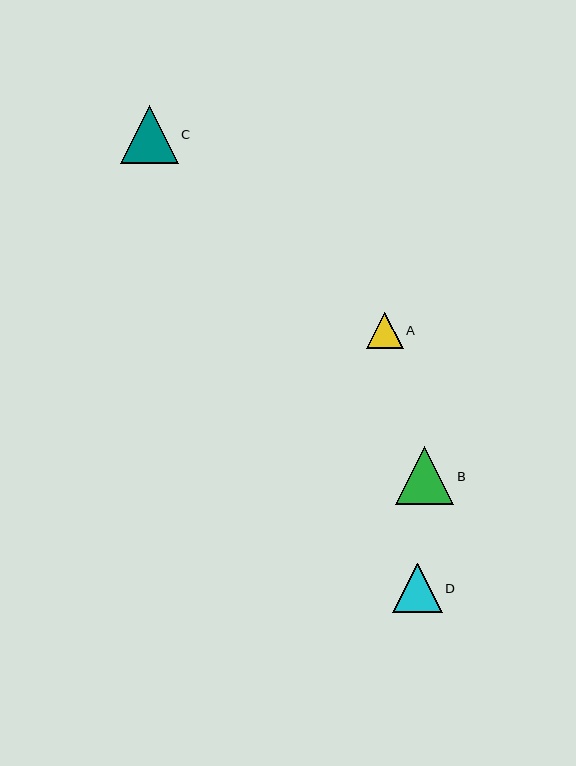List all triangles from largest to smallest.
From largest to smallest: B, C, D, A.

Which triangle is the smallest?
Triangle A is the smallest with a size of approximately 37 pixels.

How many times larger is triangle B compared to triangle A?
Triangle B is approximately 1.6 times the size of triangle A.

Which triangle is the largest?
Triangle B is the largest with a size of approximately 58 pixels.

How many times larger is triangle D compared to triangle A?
Triangle D is approximately 1.3 times the size of triangle A.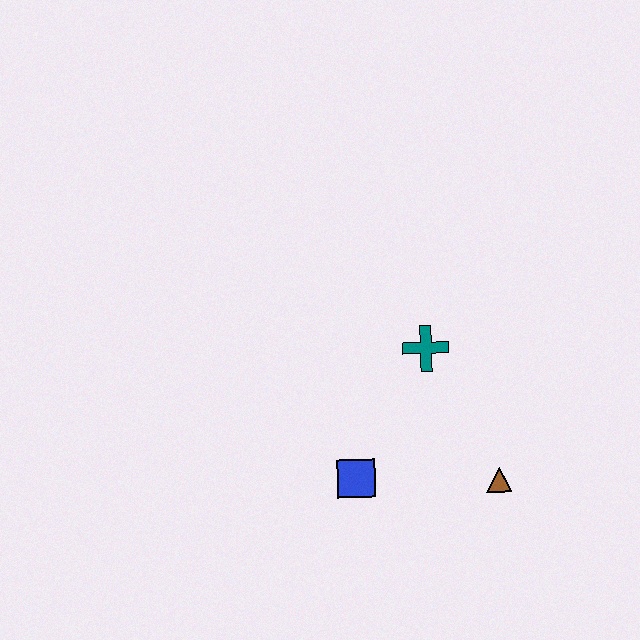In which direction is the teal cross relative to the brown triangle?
The teal cross is above the brown triangle.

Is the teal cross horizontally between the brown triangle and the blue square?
Yes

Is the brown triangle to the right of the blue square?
Yes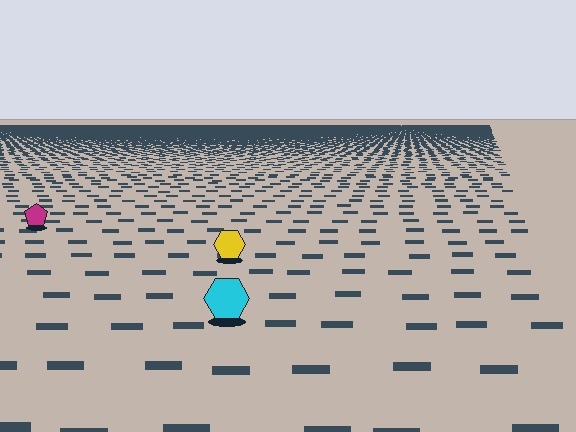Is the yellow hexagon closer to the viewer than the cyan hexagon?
No. The cyan hexagon is closer — you can tell from the texture gradient: the ground texture is coarser near it.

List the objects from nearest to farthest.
From nearest to farthest: the cyan hexagon, the yellow hexagon, the magenta pentagon.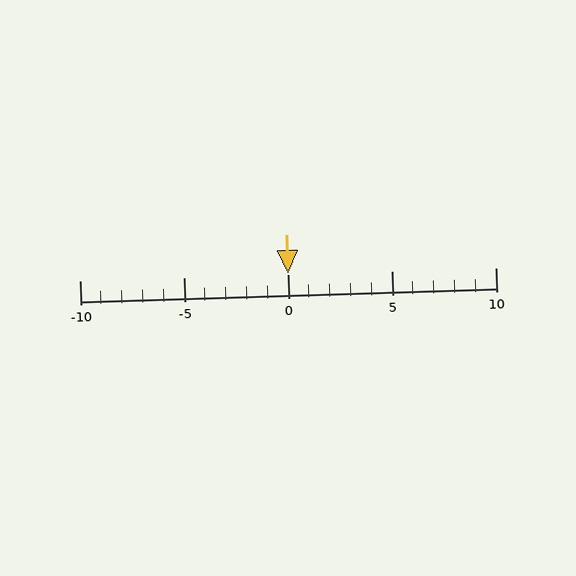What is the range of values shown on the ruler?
The ruler shows values from -10 to 10.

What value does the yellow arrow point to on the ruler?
The yellow arrow points to approximately 0.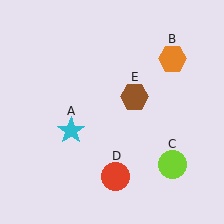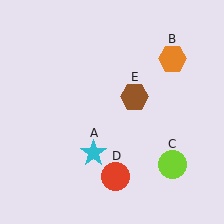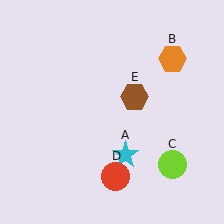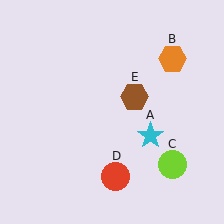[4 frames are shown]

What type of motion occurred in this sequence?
The cyan star (object A) rotated counterclockwise around the center of the scene.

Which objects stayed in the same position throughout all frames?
Orange hexagon (object B) and lime circle (object C) and red circle (object D) and brown hexagon (object E) remained stationary.